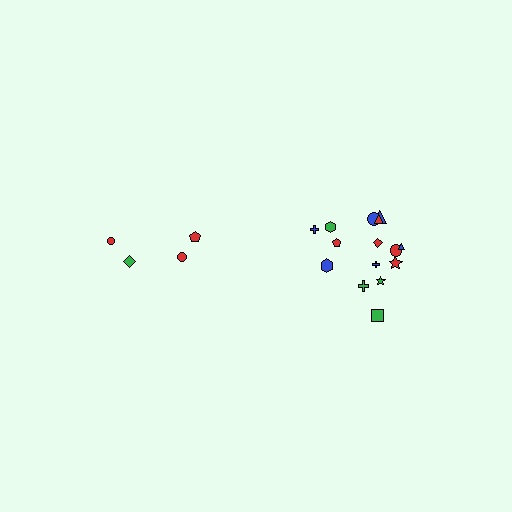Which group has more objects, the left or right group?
The right group.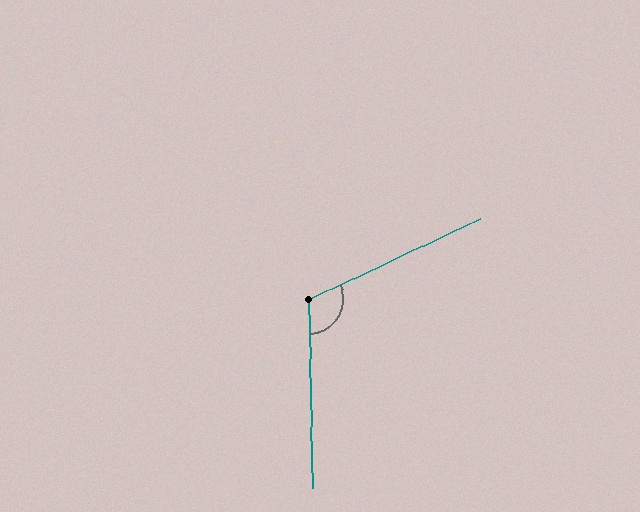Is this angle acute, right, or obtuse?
It is obtuse.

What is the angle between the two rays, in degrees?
Approximately 114 degrees.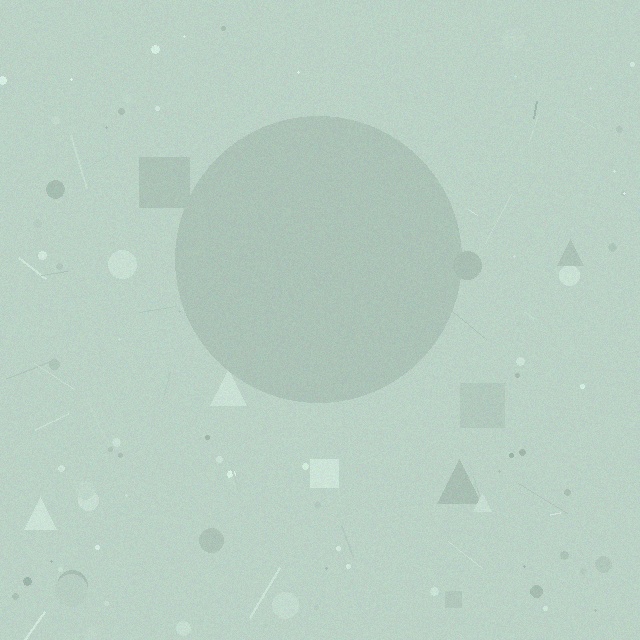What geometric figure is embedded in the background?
A circle is embedded in the background.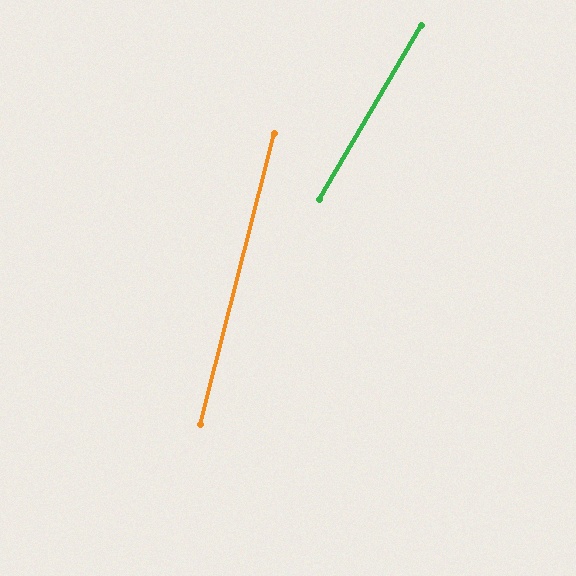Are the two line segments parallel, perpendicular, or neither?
Neither parallel nor perpendicular — they differ by about 16°.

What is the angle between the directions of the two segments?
Approximately 16 degrees.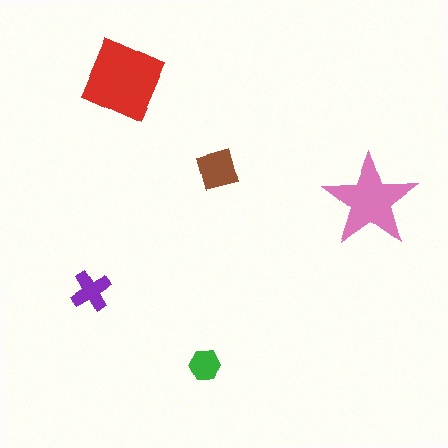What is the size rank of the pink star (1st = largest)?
2nd.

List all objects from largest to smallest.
The red square, the pink star, the brown square, the purple cross, the green hexagon.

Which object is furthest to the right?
The pink star is rightmost.